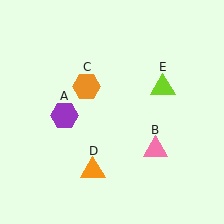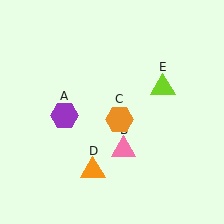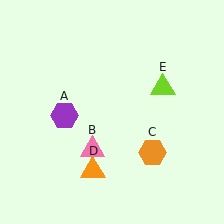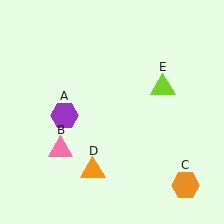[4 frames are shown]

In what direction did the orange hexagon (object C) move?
The orange hexagon (object C) moved down and to the right.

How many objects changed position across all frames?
2 objects changed position: pink triangle (object B), orange hexagon (object C).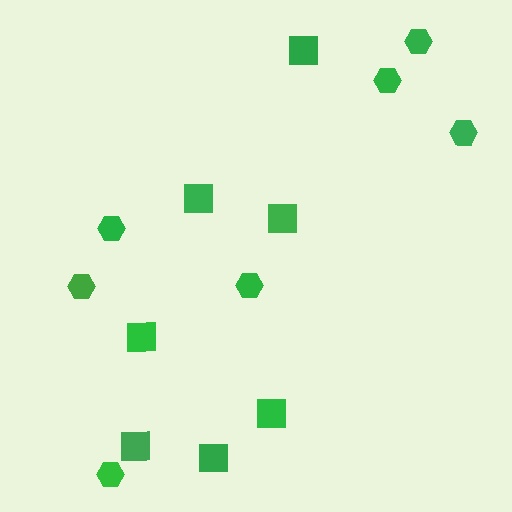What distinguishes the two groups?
There are 2 groups: one group of hexagons (7) and one group of squares (7).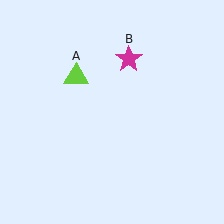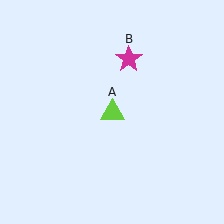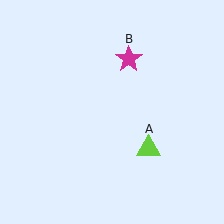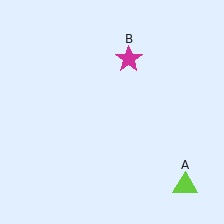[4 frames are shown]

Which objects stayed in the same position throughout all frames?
Magenta star (object B) remained stationary.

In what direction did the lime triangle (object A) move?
The lime triangle (object A) moved down and to the right.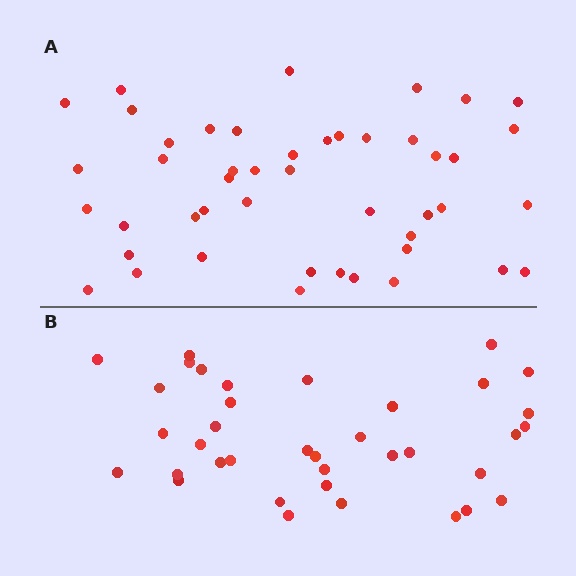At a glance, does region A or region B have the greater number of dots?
Region A (the top region) has more dots.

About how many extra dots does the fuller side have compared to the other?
Region A has roughly 8 or so more dots than region B.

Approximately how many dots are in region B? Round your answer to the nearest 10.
About 40 dots. (The exact count is 37, which rounds to 40.)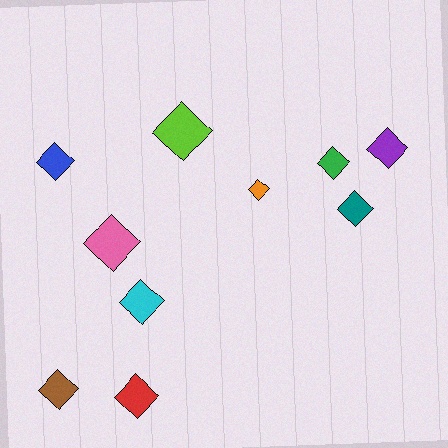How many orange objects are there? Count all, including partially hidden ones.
There is 1 orange object.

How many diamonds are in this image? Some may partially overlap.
There are 10 diamonds.